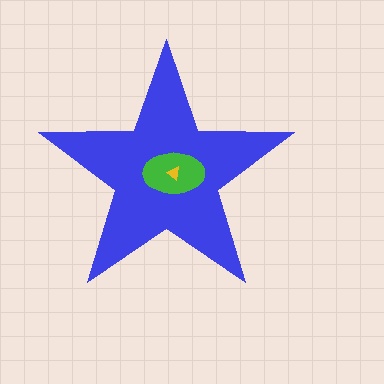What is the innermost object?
The yellow triangle.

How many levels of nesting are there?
3.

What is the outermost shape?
The blue star.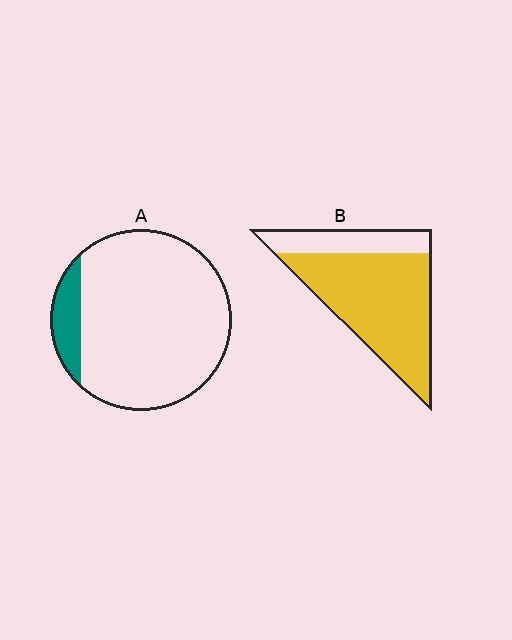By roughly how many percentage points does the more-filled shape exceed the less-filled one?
By roughly 65 percentage points (B over A).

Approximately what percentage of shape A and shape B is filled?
A is approximately 10% and B is approximately 75%.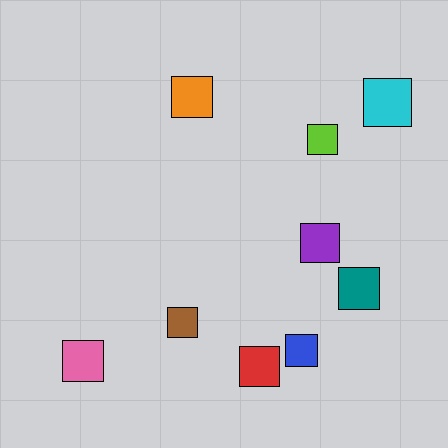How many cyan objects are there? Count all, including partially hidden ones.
There is 1 cyan object.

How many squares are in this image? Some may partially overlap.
There are 9 squares.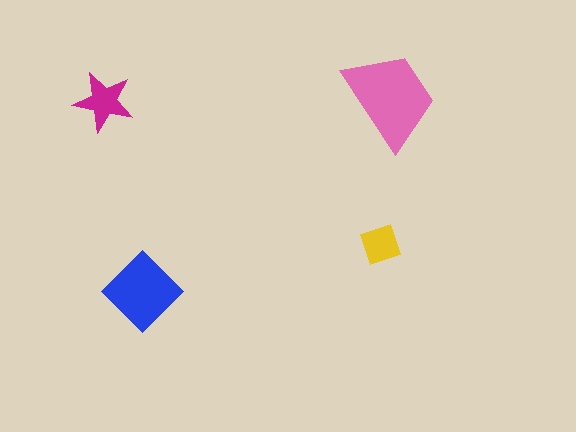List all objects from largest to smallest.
The pink trapezoid, the blue diamond, the magenta star, the yellow square.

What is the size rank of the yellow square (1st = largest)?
4th.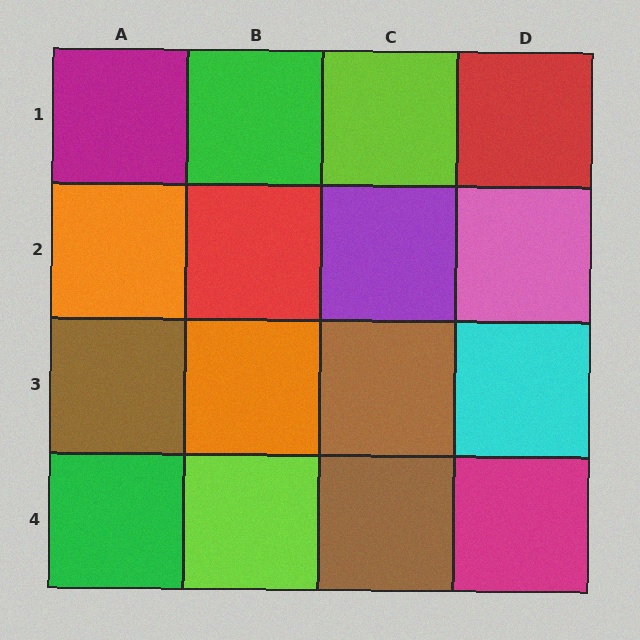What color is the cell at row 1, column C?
Lime.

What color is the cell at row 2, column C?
Purple.